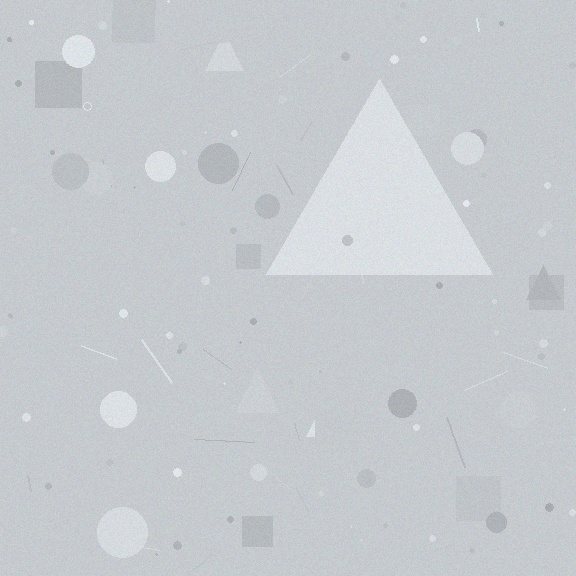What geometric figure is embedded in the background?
A triangle is embedded in the background.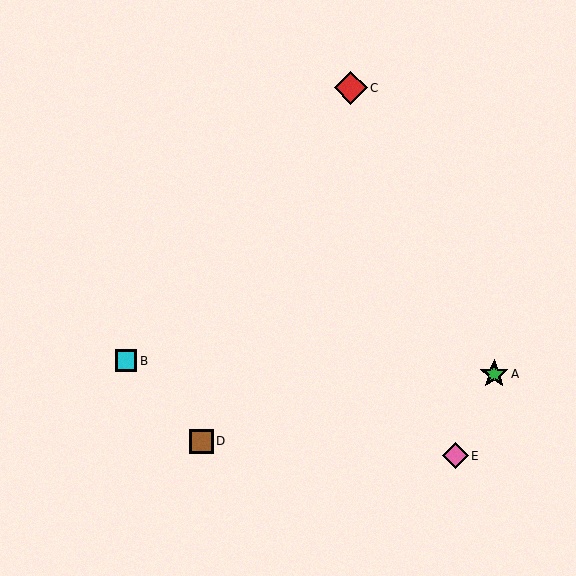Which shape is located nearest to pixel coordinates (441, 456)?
The pink diamond (labeled E) at (455, 456) is nearest to that location.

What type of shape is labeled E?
Shape E is a pink diamond.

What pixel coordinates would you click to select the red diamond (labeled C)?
Click at (351, 88) to select the red diamond C.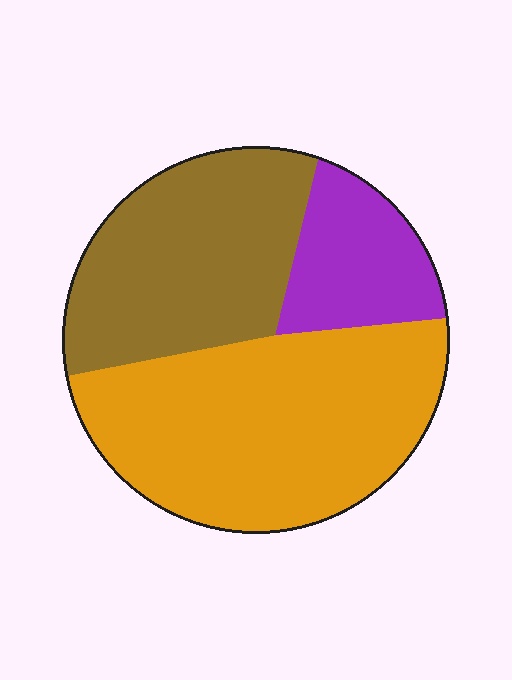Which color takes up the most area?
Orange, at roughly 50%.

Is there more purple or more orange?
Orange.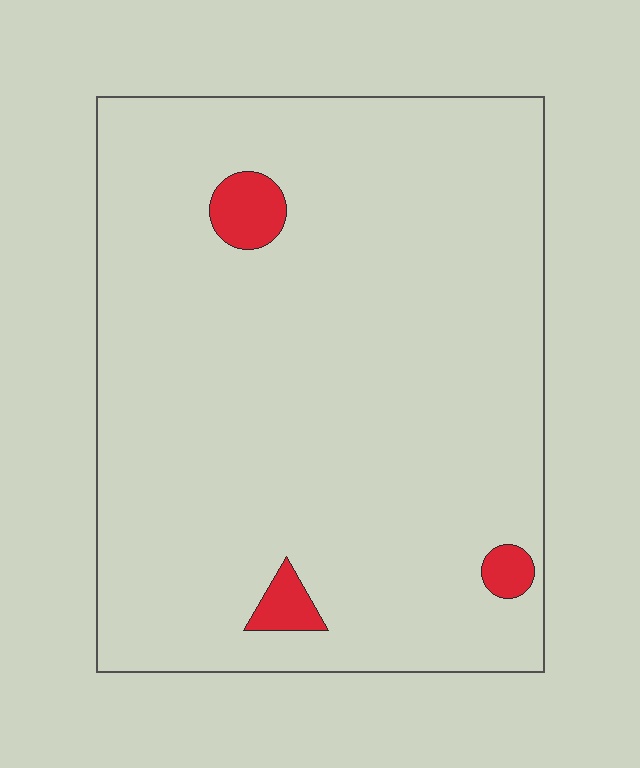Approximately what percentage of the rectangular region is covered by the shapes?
Approximately 5%.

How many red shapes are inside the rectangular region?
3.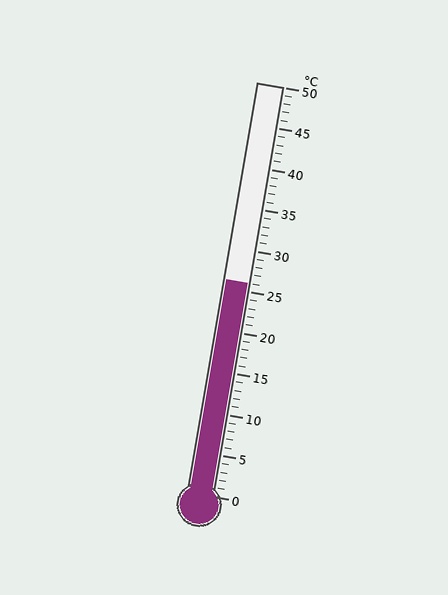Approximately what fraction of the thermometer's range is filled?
The thermometer is filled to approximately 50% of its range.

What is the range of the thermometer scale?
The thermometer scale ranges from 0°C to 50°C.